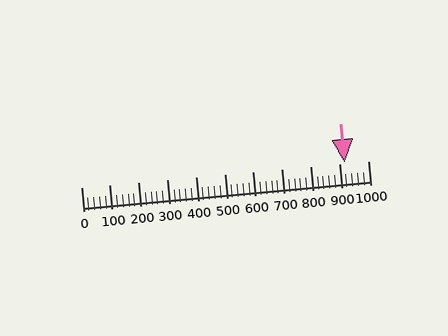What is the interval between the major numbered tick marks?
The major tick marks are spaced 100 units apart.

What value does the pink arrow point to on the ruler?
The pink arrow points to approximately 919.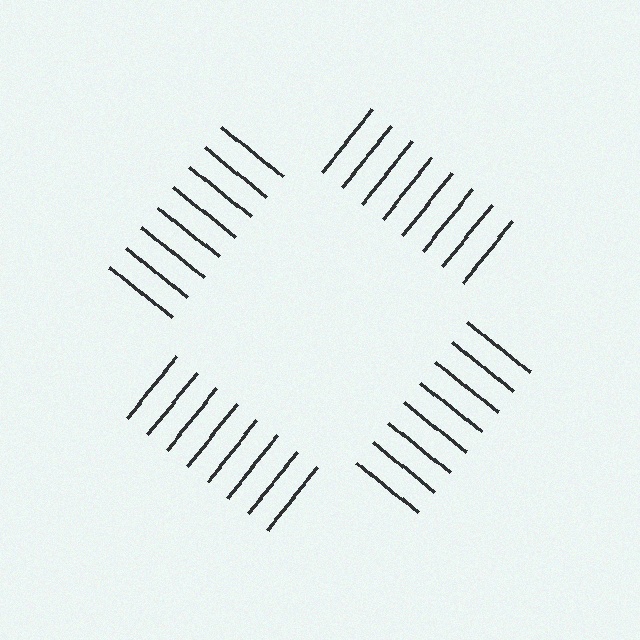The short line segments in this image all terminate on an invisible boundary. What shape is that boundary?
An illusory square — the line segments terminate on its edges but no continuous stroke is drawn.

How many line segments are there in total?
32 — 8 along each of the 4 edges.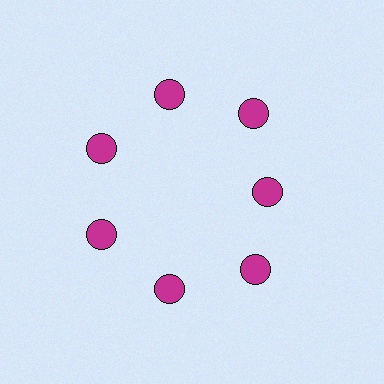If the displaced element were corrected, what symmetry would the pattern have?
It would have 7-fold rotational symmetry — the pattern would map onto itself every 51 degrees.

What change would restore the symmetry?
The symmetry would be restored by moving it outward, back onto the ring so that all 7 circles sit at equal angles and equal distance from the center.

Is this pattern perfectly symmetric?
No. The 7 magenta circles are arranged in a ring, but one element near the 3 o'clock position is pulled inward toward the center, breaking the 7-fold rotational symmetry.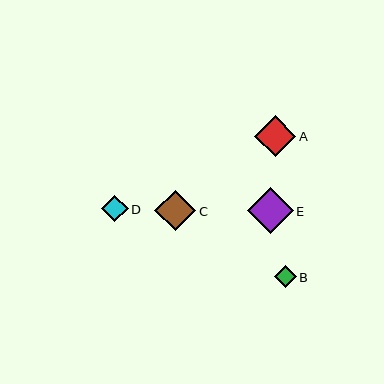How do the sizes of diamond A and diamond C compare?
Diamond A and diamond C are approximately the same size.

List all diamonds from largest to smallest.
From largest to smallest: E, A, C, D, B.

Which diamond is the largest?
Diamond E is the largest with a size of approximately 46 pixels.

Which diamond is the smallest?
Diamond B is the smallest with a size of approximately 22 pixels.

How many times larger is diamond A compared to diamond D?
Diamond A is approximately 1.6 times the size of diamond D.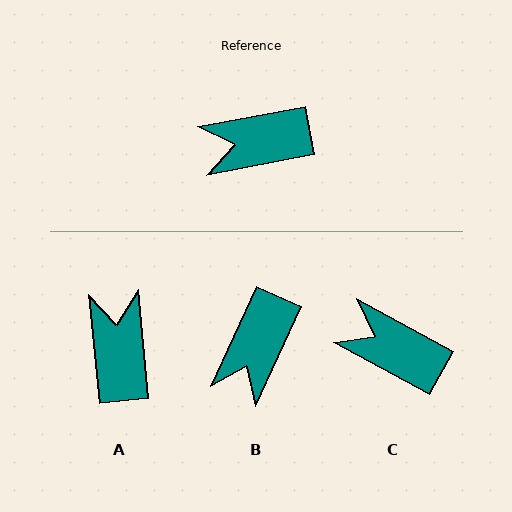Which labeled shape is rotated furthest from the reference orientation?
A, about 95 degrees away.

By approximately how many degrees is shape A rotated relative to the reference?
Approximately 95 degrees clockwise.